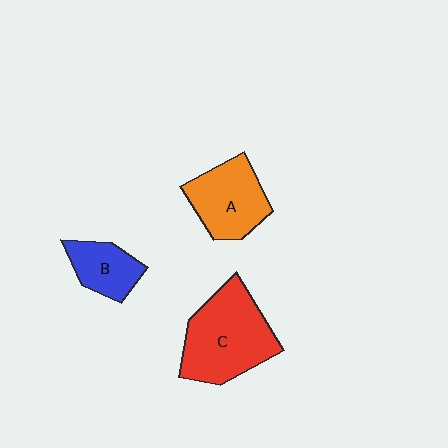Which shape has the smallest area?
Shape B (blue).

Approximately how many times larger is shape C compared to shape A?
Approximately 1.4 times.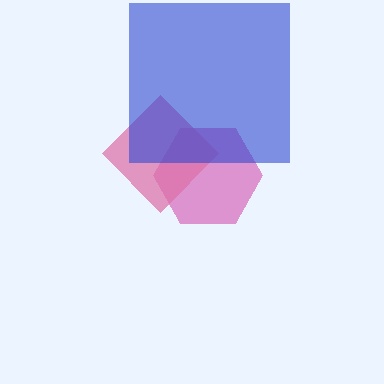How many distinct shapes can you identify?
There are 3 distinct shapes: a magenta hexagon, a pink diamond, a blue square.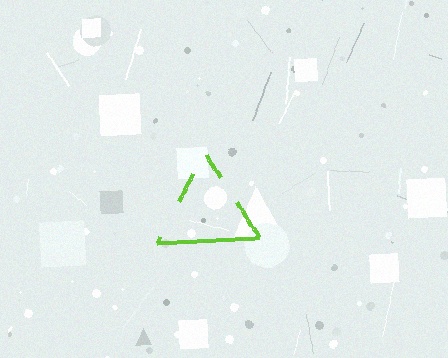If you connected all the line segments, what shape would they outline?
They would outline a triangle.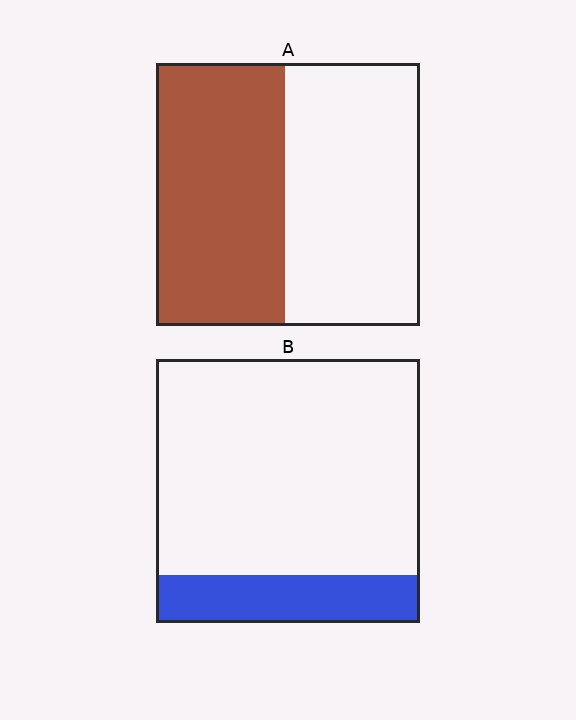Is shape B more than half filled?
No.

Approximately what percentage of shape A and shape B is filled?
A is approximately 50% and B is approximately 20%.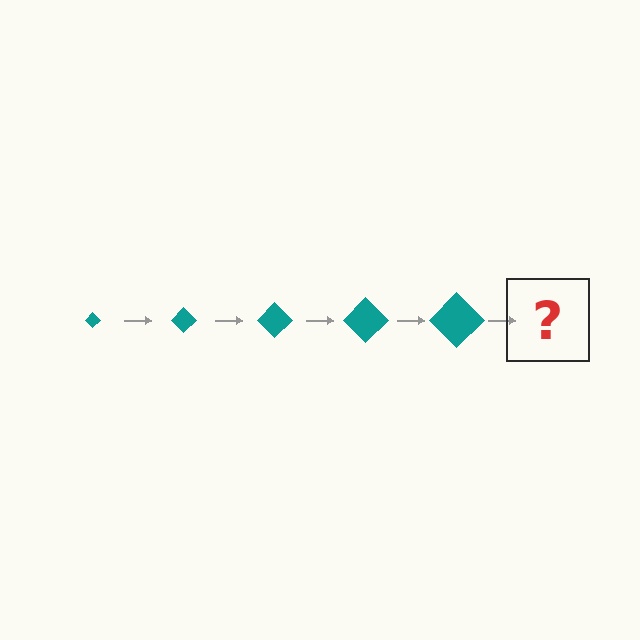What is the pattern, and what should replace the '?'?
The pattern is that the diamond gets progressively larger each step. The '?' should be a teal diamond, larger than the previous one.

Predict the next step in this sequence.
The next step is a teal diamond, larger than the previous one.